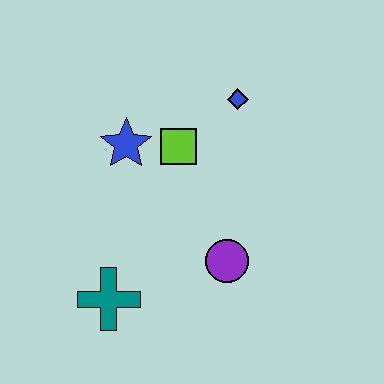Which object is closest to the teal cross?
The purple circle is closest to the teal cross.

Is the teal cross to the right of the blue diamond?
No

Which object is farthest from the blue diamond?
The teal cross is farthest from the blue diamond.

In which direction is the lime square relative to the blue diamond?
The lime square is to the left of the blue diamond.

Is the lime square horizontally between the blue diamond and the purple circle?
No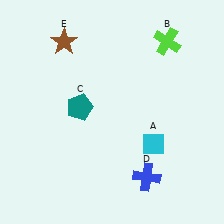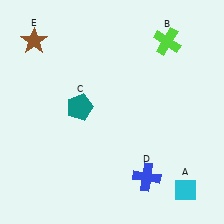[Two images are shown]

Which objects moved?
The objects that moved are: the cyan diamond (A), the brown star (E).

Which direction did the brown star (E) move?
The brown star (E) moved left.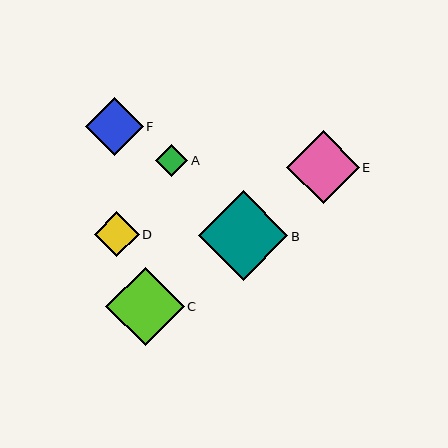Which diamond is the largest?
Diamond B is the largest with a size of approximately 89 pixels.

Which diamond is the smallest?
Diamond A is the smallest with a size of approximately 32 pixels.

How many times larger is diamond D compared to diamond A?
Diamond D is approximately 1.4 times the size of diamond A.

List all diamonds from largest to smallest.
From largest to smallest: B, C, E, F, D, A.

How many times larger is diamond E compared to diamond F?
Diamond E is approximately 1.2 times the size of diamond F.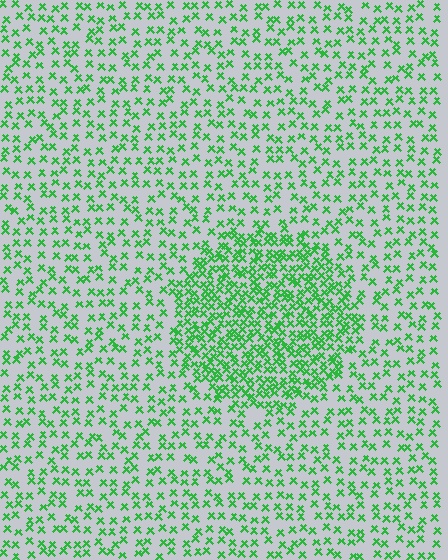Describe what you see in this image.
The image contains small green elements arranged at two different densities. A circle-shaped region is visible where the elements are more densely packed than the surrounding area.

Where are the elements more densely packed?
The elements are more densely packed inside the circle boundary.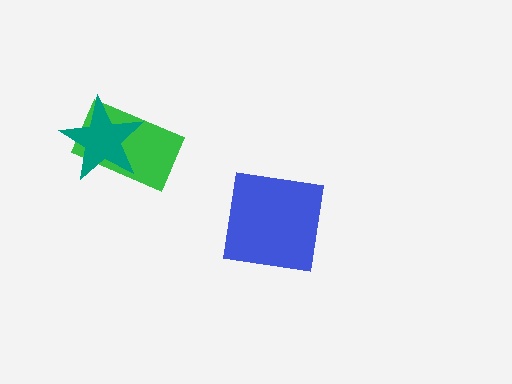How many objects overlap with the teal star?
1 object overlaps with the teal star.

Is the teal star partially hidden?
No, no other shape covers it.